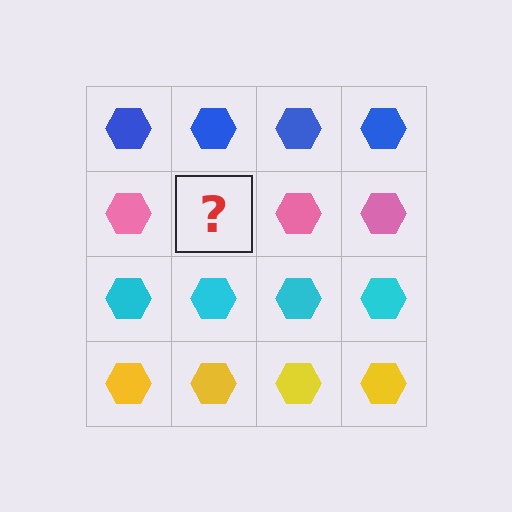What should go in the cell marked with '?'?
The missing cell should contain a pink hexagon.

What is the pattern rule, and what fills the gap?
The rule is that each row has a consistent color. The gap should be filled with a pink hexagon.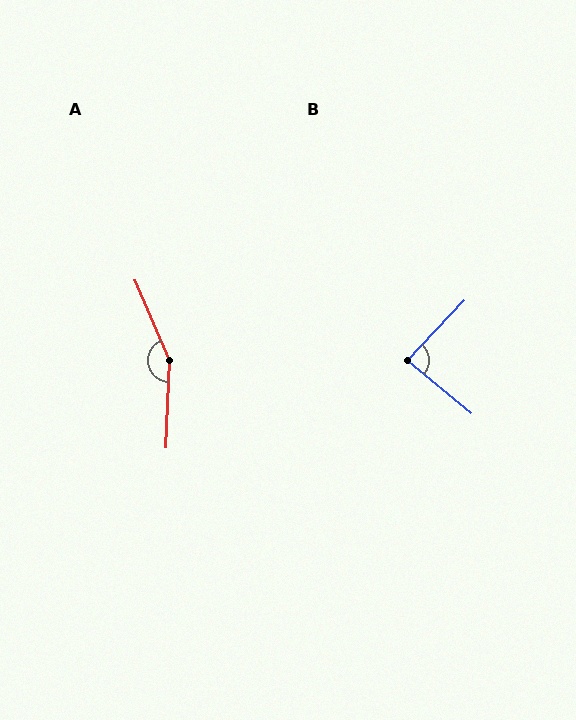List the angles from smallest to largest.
B (86°), A (155°).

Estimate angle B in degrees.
Approximately 86 degrees.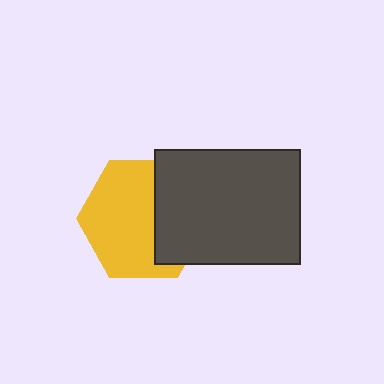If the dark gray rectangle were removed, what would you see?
You would see the complete yellow hexagon.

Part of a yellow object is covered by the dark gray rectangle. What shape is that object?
It is a hexagon.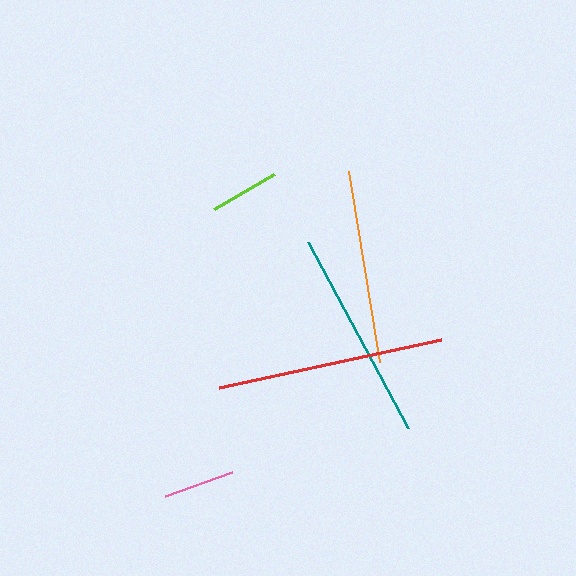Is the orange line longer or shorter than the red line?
The red line is longer than the orange line.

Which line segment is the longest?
The red line is the longest at approximately 227 pixels.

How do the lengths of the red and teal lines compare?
The red and teal lines are approximately the same length.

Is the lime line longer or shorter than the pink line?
The pink line is longer than the lime line.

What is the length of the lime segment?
The lime segment is approximately 70 pixels long.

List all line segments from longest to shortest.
From longest to shortest: red, teal, orange, pink, lime.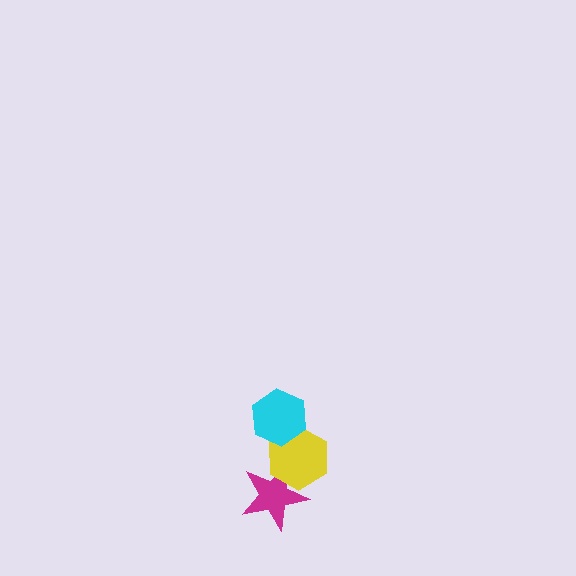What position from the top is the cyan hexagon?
The cyan hexagon is 1st from the top.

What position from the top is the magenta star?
The magenta star is 3rd from the top.